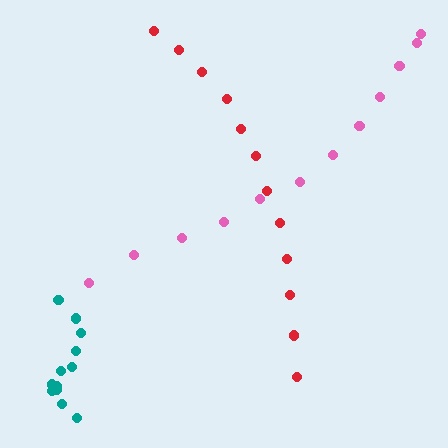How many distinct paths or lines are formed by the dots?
There are 3 distinct paths.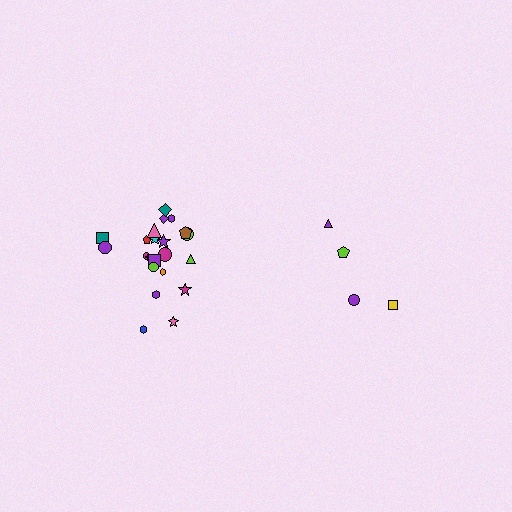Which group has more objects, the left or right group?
The left group.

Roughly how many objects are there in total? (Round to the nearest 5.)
Roughly 25 objects in total.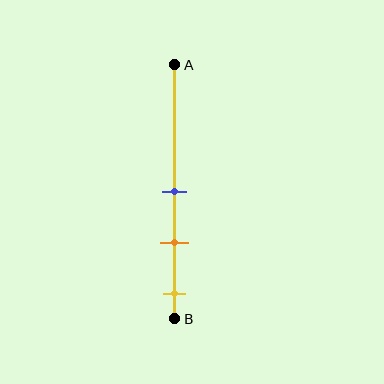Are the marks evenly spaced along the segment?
Yes, the marks are approximately evenly spaced.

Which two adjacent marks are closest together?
The blue and orange marks are the closest adjacent pair.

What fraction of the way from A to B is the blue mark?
The blue mark is approximately 50% (0.5) of the way from A to B.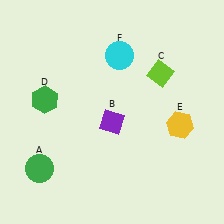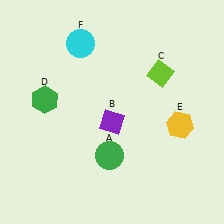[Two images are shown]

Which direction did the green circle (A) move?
The green circle (A) moved right.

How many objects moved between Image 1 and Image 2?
2 objects moved between the two images.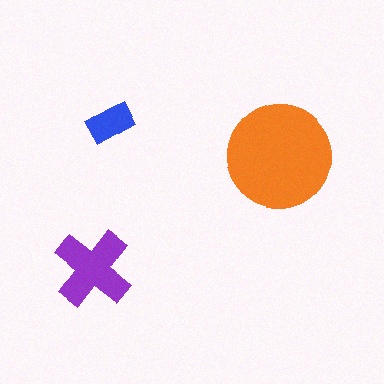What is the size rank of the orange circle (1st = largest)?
1st.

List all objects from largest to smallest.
The orange circle, the purple cross, the blue rectangle.